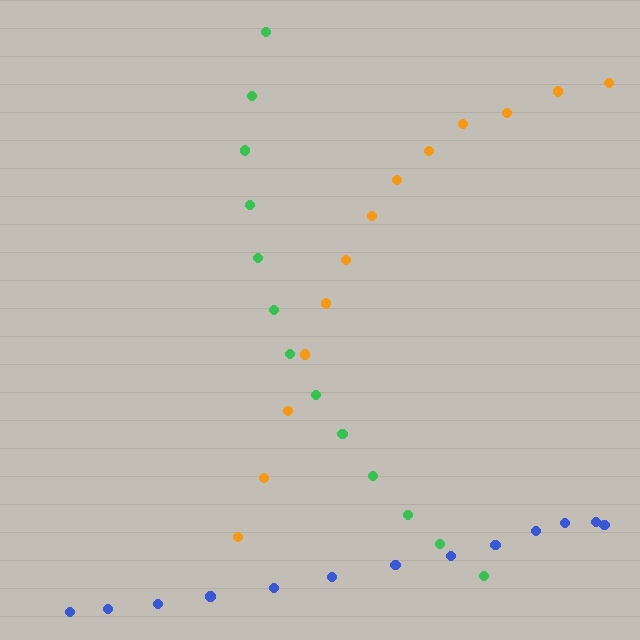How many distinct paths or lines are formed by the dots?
There are 3 distinct paths.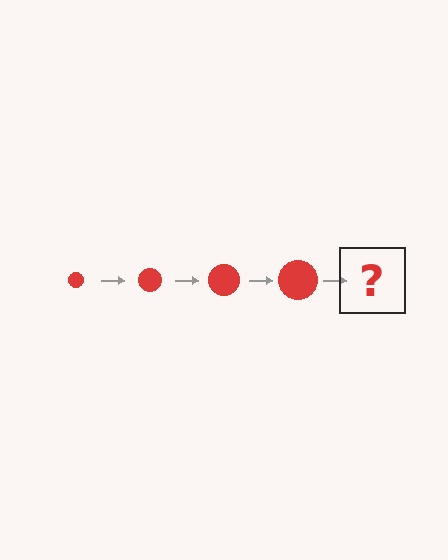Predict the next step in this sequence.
The next step is a red circle, larger than the previous one.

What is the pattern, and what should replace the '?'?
The pattern is that the circle gets progressively larger each step. The '?' should be a red circle, larger than the previous one.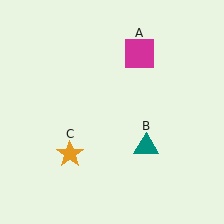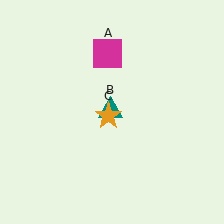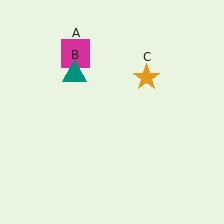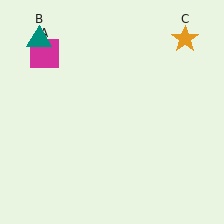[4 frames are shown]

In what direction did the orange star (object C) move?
The orange star (object C) moved up and to the right.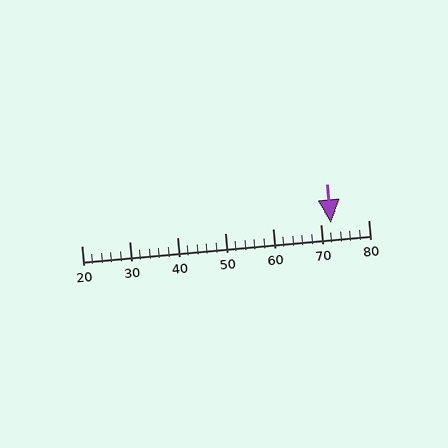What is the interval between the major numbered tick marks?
The major tick marks are spaced 10 units apart.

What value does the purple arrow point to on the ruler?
The purple arrow points to approximately 72.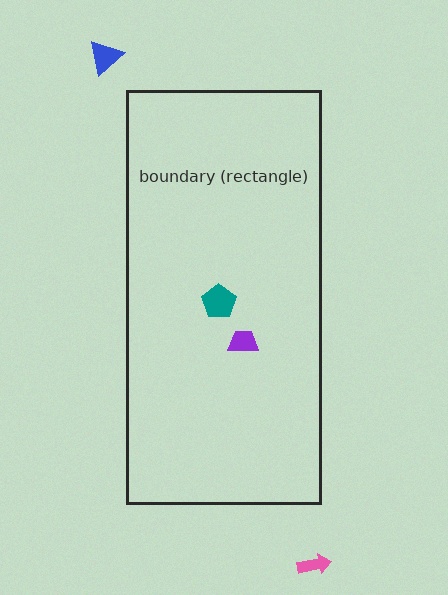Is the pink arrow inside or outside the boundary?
Outside.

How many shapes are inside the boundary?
2 inside, 2 outside.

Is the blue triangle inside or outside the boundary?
Outside.